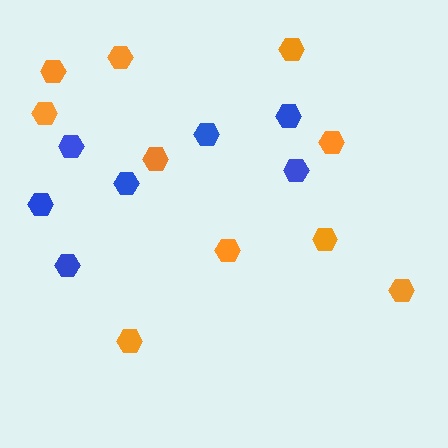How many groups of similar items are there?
There are 2 groups: one group of orange hexagons (10) and one group of blue hexagons (7).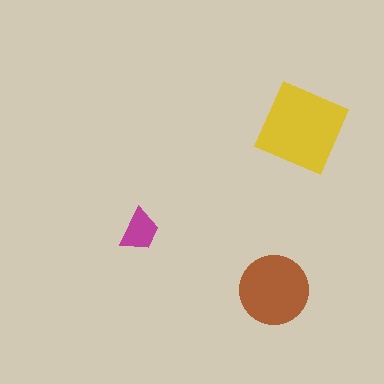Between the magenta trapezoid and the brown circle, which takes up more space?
The brown circle.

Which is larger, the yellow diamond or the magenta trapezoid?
The yellow diamond.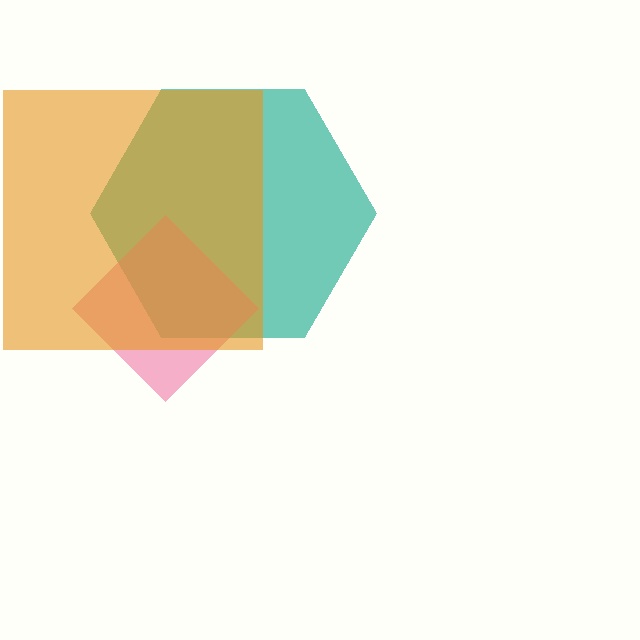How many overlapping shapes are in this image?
There are 3 overlapping shapes in the image.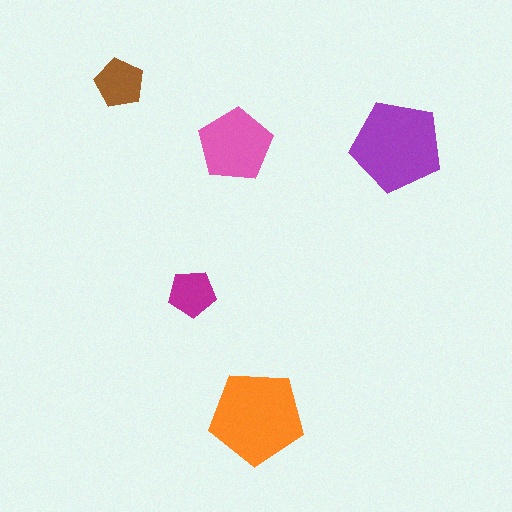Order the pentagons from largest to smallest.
the orange one, the purple one, the pink one, the brown one, the magenta one.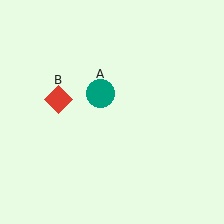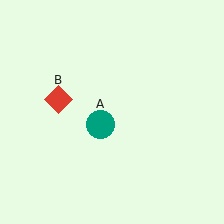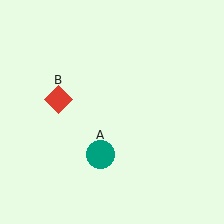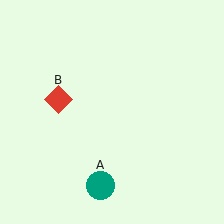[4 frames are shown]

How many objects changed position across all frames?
1 object changed position: teal circle (object A).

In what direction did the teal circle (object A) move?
The teal circle (object A) moved down.